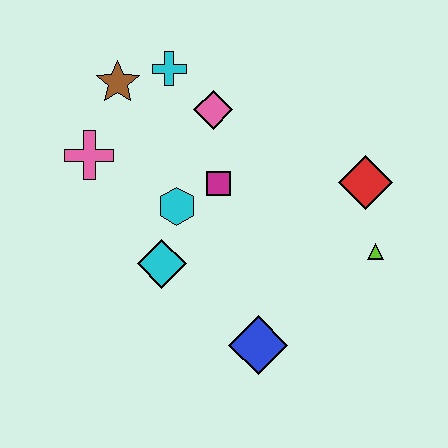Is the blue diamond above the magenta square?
No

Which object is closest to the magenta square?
The cyan hexagon is closest to the magenta square.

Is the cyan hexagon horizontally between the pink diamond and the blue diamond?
No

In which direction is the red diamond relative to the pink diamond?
The red diamond is to the right of the pink diamond.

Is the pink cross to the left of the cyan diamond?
Yes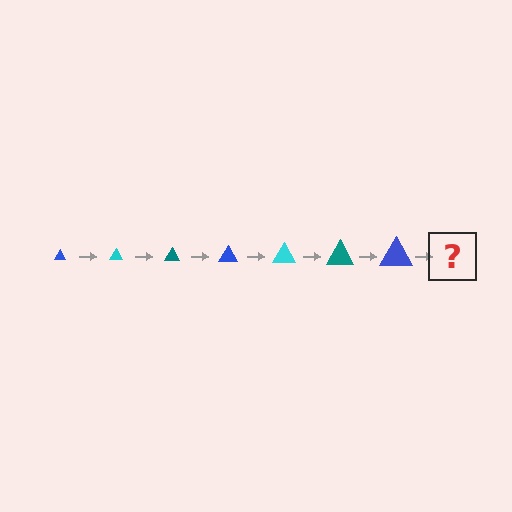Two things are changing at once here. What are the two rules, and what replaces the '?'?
The two rules are that the triangle grows larger each step and the color cycles through blue, cyan, and teal. The '?' should be a cyan triangle, larger than the previous one.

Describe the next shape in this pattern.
It should be a cyan triangle, larger than the previous one.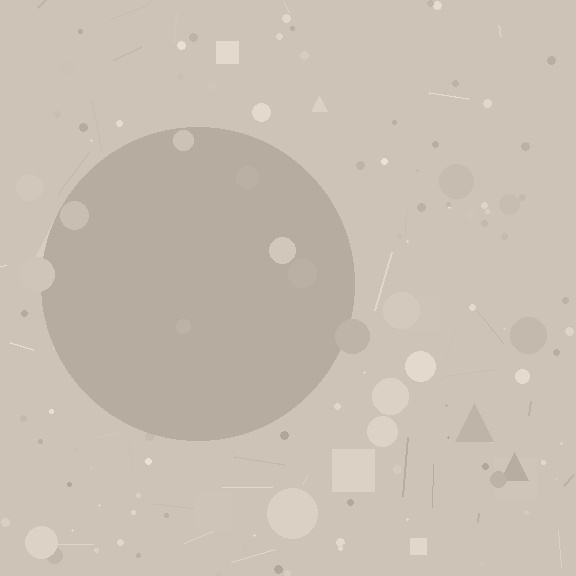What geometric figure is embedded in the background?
A circle is embedded in the background.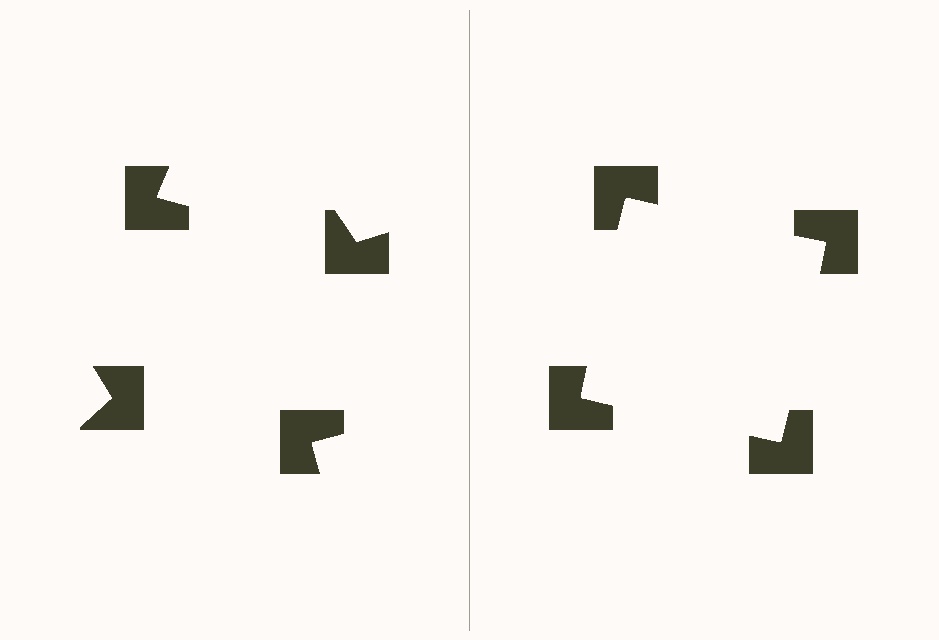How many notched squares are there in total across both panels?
8 — 4 on each side.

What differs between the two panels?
The notched squares are positioned identically on both sides; only the wedge orientations differ. On the right they align to a square; on the left they are misaligned.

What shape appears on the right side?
An illusory square.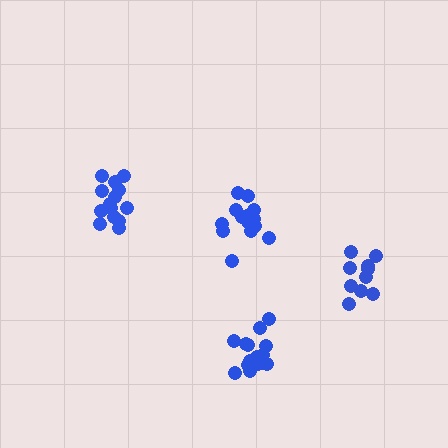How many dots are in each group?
Group 1: 14 dots, Group 2: 10 dots, Group 3: 15 dots, Group 4: 15 dots (54 total).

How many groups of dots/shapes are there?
There are 4 groups.